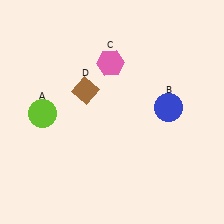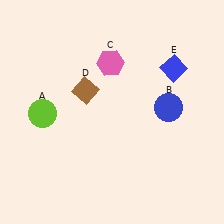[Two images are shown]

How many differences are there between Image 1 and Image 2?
There is 1 difference between the two images.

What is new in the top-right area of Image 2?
A blue diamond (E) was added in the top-right area of Image 2.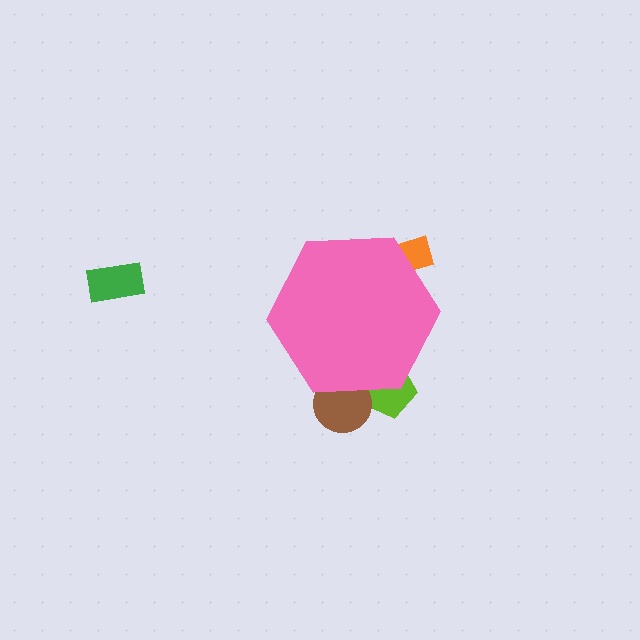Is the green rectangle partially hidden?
No, the green rectangle is fully visible.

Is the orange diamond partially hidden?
Yes, the orange diamond is partially hidden behind the pink hexagon.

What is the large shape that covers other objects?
A pink hexagon.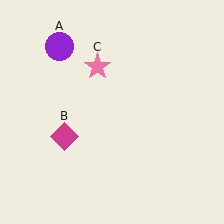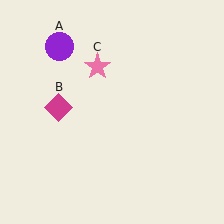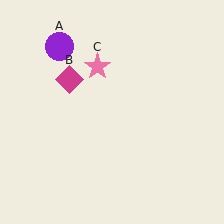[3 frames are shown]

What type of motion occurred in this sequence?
The magenta diamond (object B) rotated clockwise around the center of the scene.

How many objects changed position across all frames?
1 object changed position: magenta diamond (object B).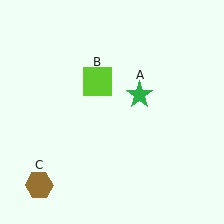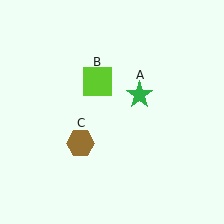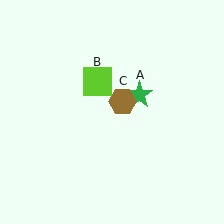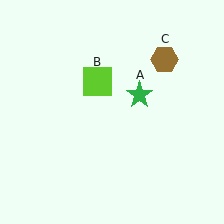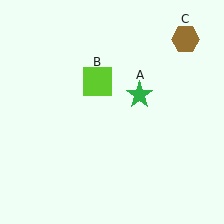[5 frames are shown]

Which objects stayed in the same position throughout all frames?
Green star (object A) and lime square (object B) remained stationary.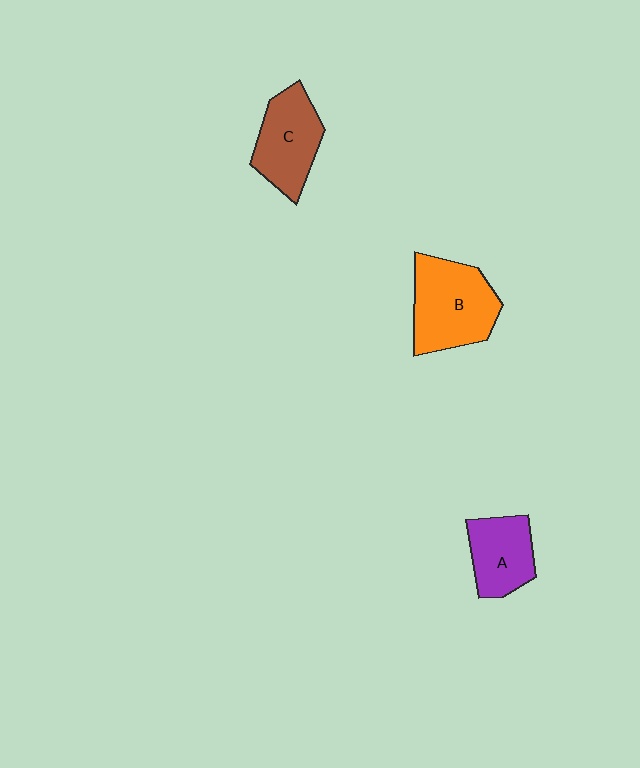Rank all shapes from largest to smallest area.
From largest to smallest: B (orange), C (brown), A (purple).